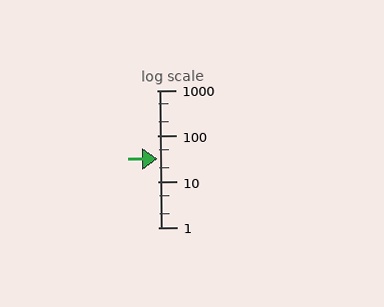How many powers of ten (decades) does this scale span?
The scale spans 3 decades, from 1 to 1000.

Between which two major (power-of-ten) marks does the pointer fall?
The pointer is between 10 and 100.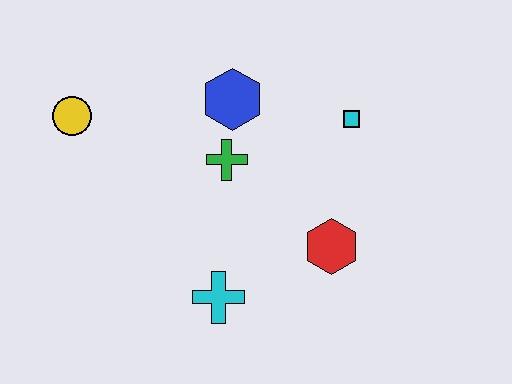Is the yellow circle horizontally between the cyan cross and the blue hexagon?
No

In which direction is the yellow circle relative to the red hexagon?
The yellow circle is to the left of the red hexagon.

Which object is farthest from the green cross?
The yellow circle is farthest from the green cross.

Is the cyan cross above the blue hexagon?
No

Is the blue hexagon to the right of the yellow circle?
Yes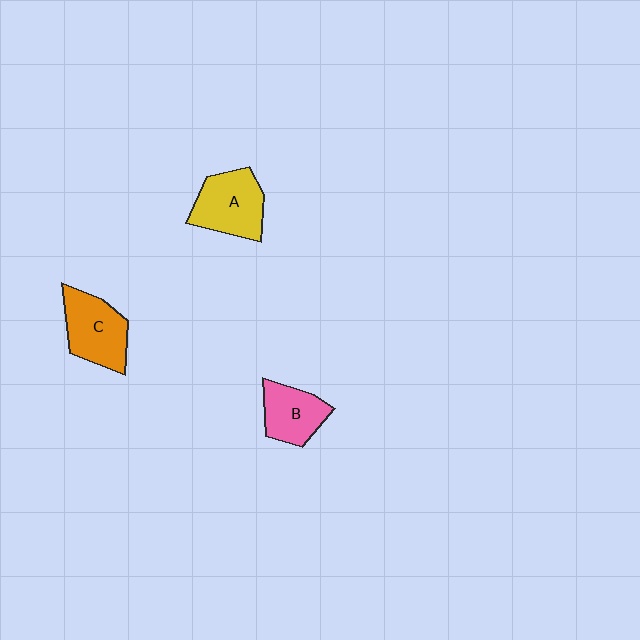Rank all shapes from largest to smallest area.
From largest to smallest: A (yellow), C (orange), B (pink).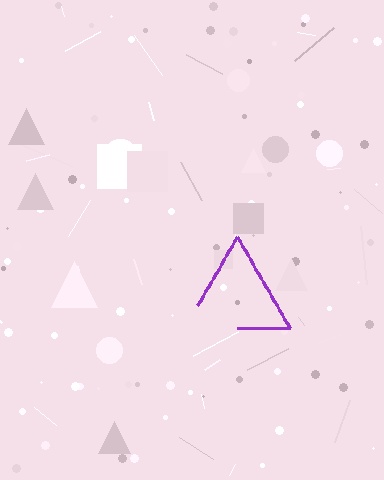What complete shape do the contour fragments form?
The contour fragments form a triangle.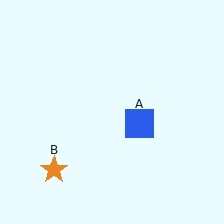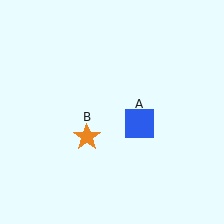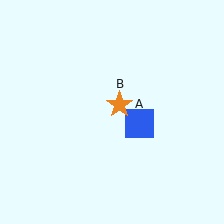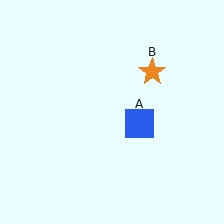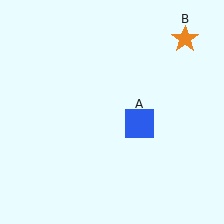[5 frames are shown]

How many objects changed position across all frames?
1 object changed position: orange star (object B).